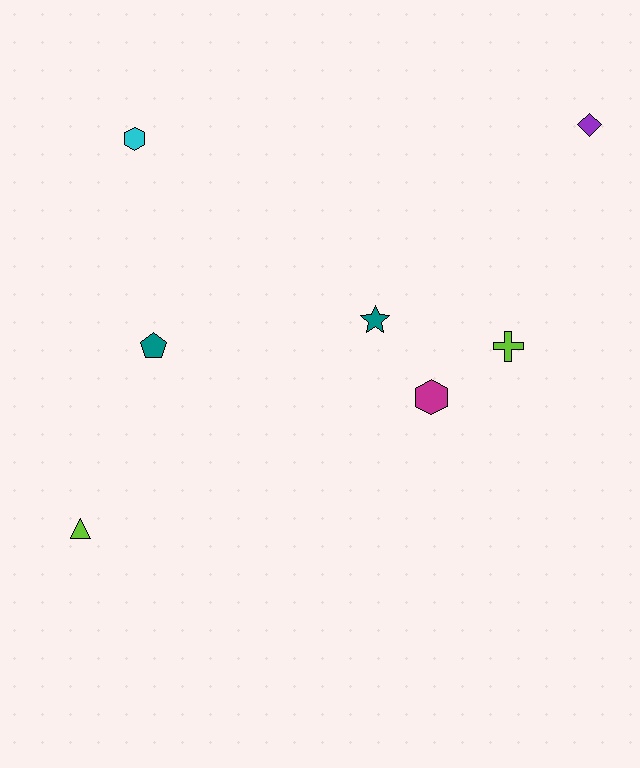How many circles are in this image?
There are no circles.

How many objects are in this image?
There are 7 objects.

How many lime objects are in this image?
There are 2 lime objects.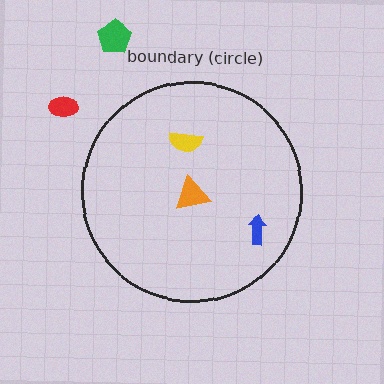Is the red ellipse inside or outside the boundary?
Outside.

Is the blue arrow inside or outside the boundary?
Inside.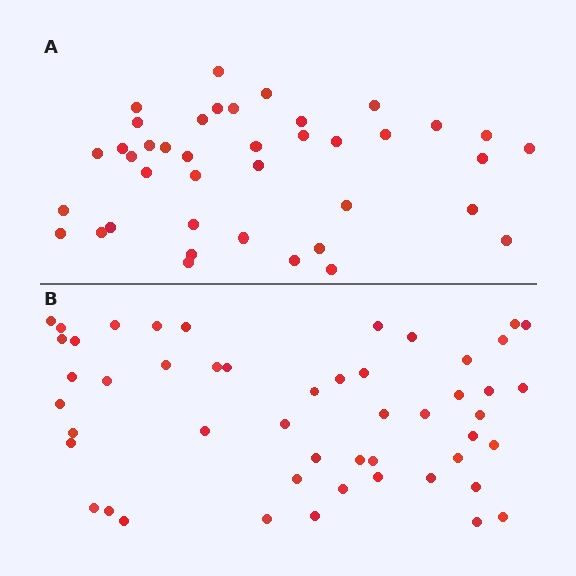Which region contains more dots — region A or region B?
Region B (the bottom region) has more dots.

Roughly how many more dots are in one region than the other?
Region B has roughly 10 or so more dots than region A.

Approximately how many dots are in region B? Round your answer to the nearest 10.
About 50 dots.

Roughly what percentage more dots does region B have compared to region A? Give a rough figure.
About 25% more.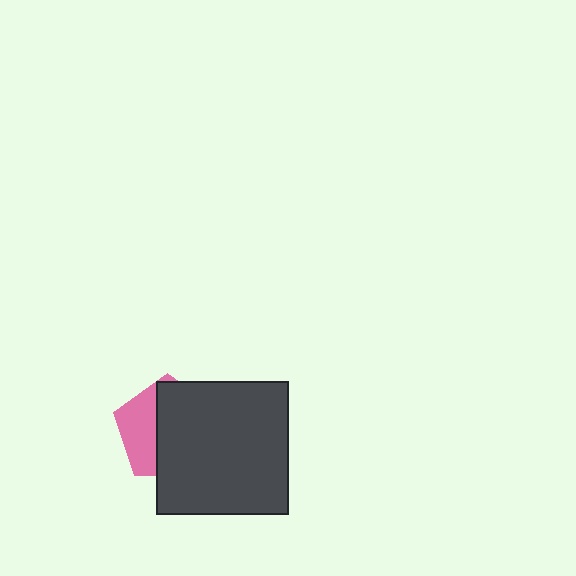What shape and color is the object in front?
The object in front is a dark gray square.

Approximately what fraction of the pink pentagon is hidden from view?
Roughly 64% of the pink pentagon is hidden behind the dark gray square.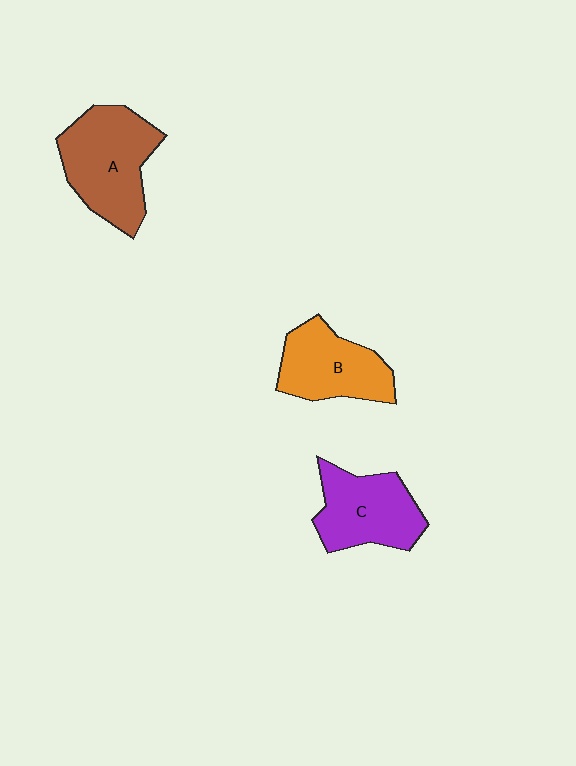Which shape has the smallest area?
Shape B (orange).